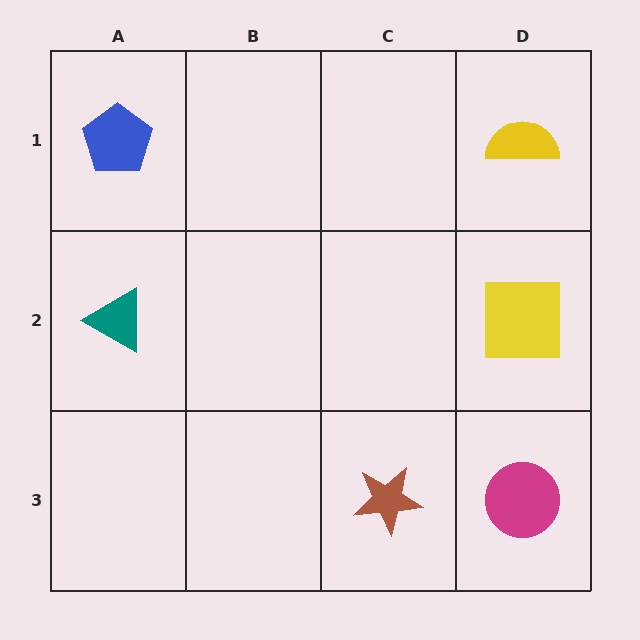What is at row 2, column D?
A yellow square.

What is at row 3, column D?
A magenta circle.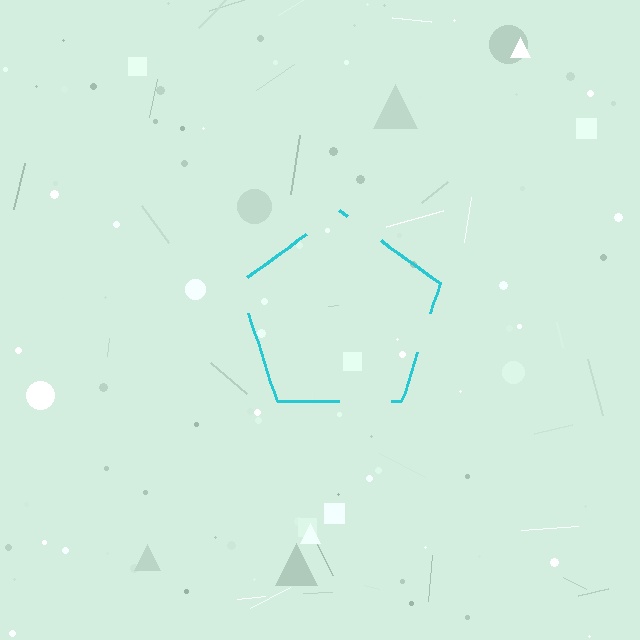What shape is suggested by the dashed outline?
The dashed outline suggests a pentagon.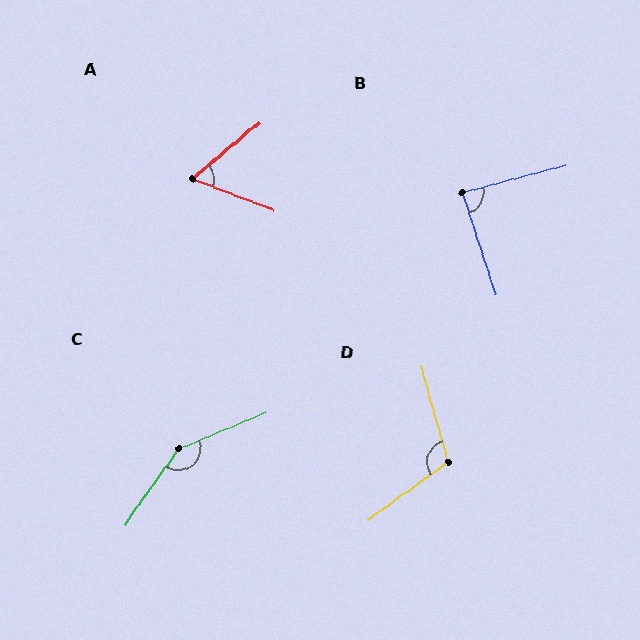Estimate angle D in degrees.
Approximately 111 degrees.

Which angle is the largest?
C, at approximately 148 degrees.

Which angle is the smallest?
A, at approximately 61 degrees.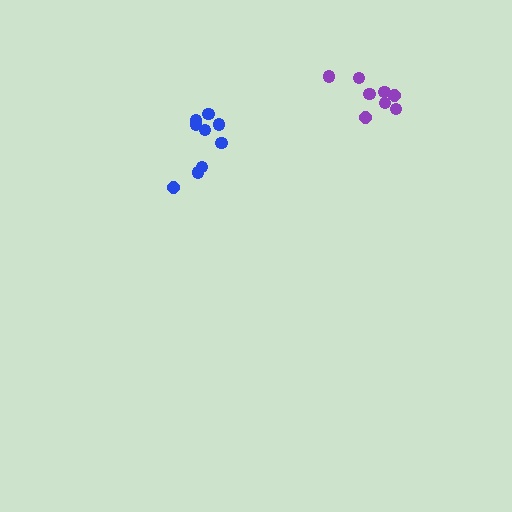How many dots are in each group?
Group 1: 9 dots, Group 2: 8 dots (17 total).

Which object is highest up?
The purple cluster is topmost.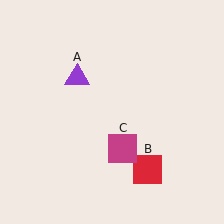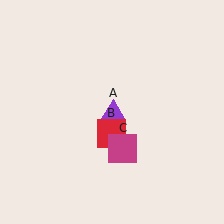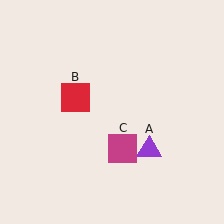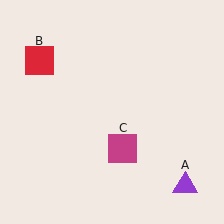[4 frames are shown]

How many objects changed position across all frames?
2 objects changed position: purple triangle (object A), red square (object B).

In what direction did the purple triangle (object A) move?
The purple triangle (object A) moved down and to the right.